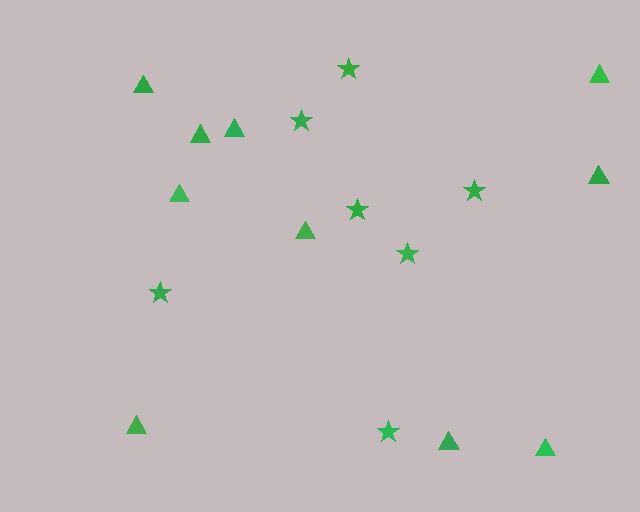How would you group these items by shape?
There are 2 groups: one group of stars (7) and one group of triangles (10).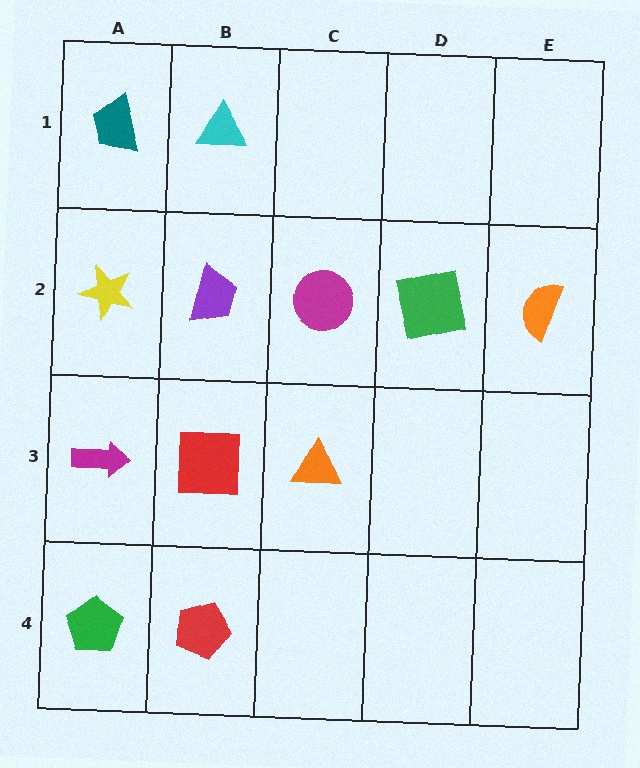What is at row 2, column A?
A yellow star.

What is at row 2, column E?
An orange semicircle.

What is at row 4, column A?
A green pentagon.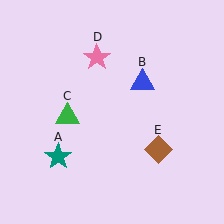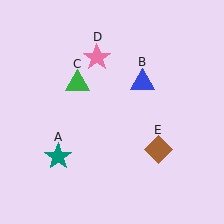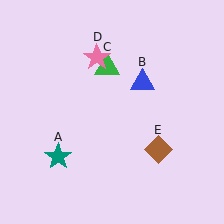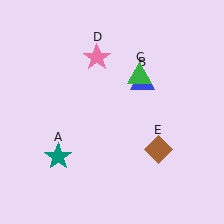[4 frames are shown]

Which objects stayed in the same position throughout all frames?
Teal star (object A) and blue triangle (object B) and pink star (object D) and brown diamond (object E) remained stationary.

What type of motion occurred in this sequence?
The green triangle (object C) rotated clockwise around the center of the scene.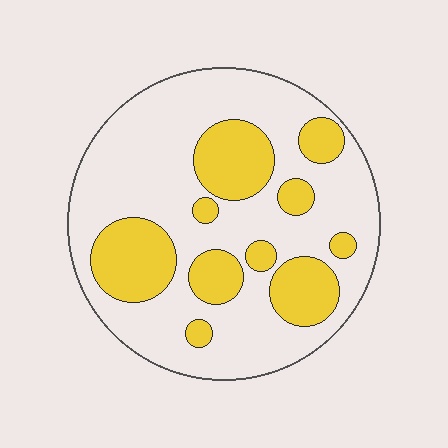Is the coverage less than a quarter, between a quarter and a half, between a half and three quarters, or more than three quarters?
Between a quarter and a half.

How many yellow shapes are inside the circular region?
10.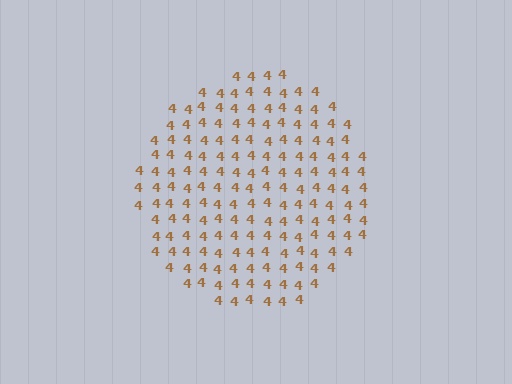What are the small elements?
The small elements are digit 4's.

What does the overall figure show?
The overall figure shows a circle.